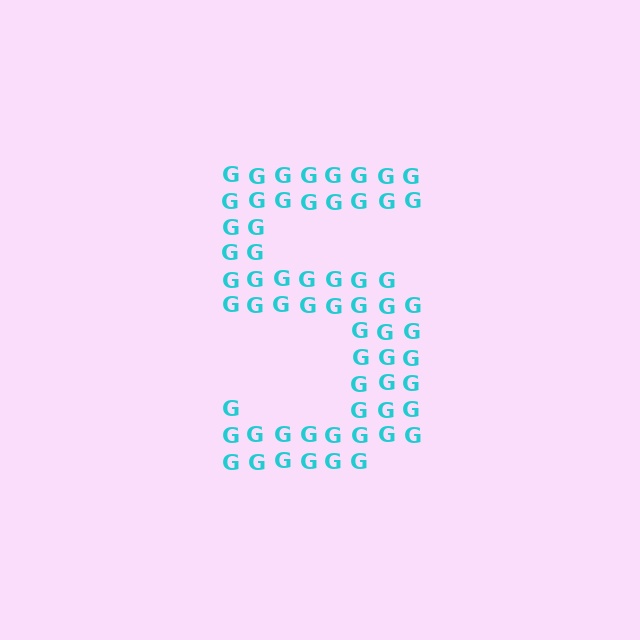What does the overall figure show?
The overall figure shows the digit 5.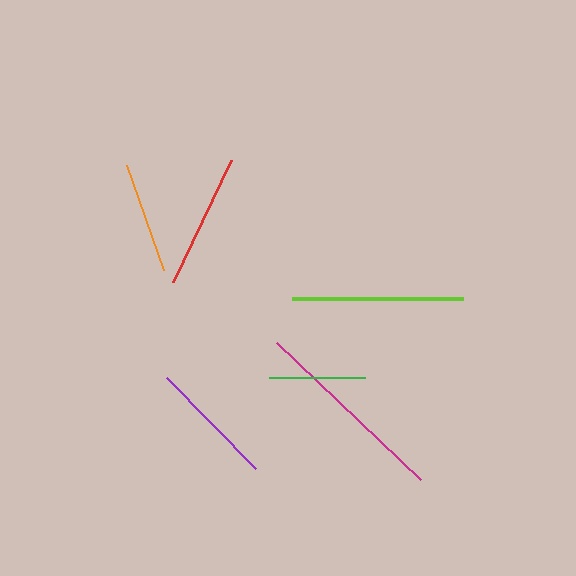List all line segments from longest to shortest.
From longest to shortest: magenta, lime, red, purple, orange, green.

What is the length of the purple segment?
The purple segment is approximately 128 pixels long.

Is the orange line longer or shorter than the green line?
The orange line is longer than the green line.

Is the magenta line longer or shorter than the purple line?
The magenta line is longer than the purple line.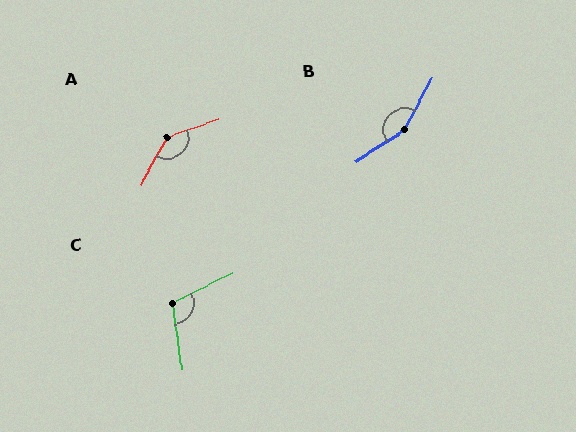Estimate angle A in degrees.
Approximately 138 degrees.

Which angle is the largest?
B, at approximately 152 degrees.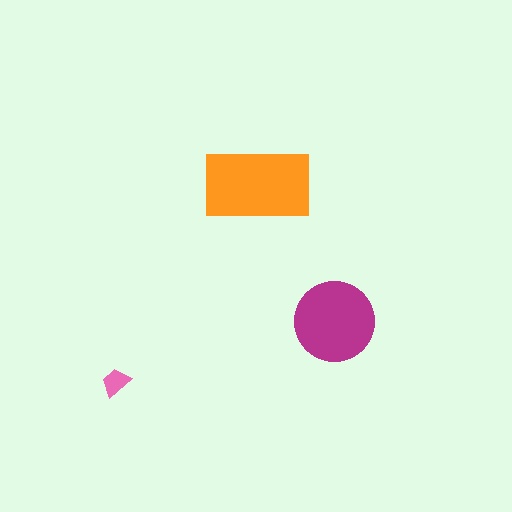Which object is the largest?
The orange rectangle.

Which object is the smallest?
The pink trapezoid.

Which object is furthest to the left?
The pink trapezoid is leftmost.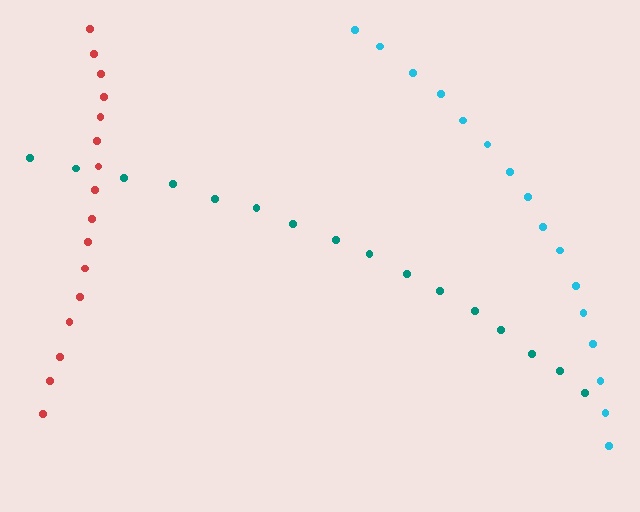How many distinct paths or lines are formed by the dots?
There are 3 distinct paths.